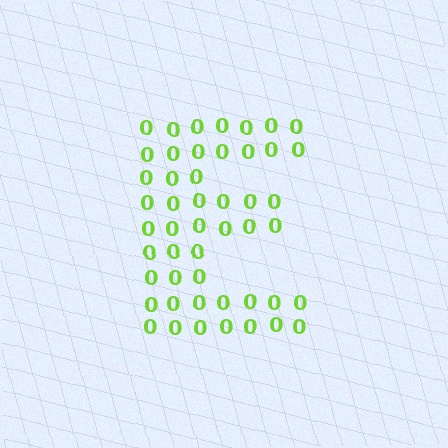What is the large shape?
The large shape is the letter E.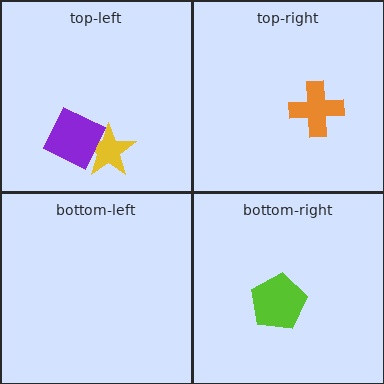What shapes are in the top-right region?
The orange cross.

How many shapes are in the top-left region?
2.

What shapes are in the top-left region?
The yellow star, the purple diamond.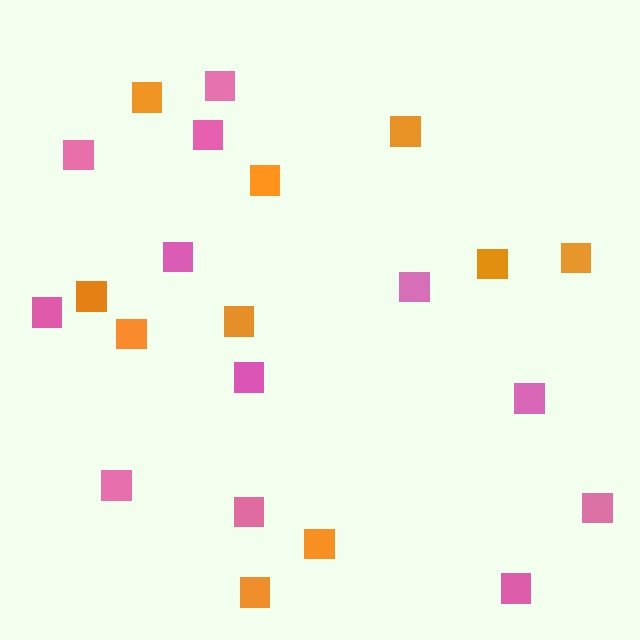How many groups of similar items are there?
There are 2 groups: one group of pink squares (12) and one group of orange squares (10).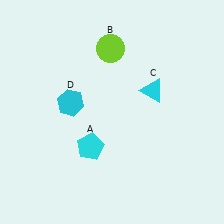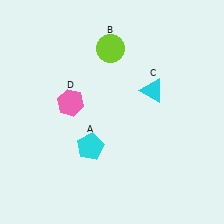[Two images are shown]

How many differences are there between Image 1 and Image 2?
There is 1 difference between the two images.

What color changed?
The hexagon (D) changed from cyan in Image 1 to pink in Image 2.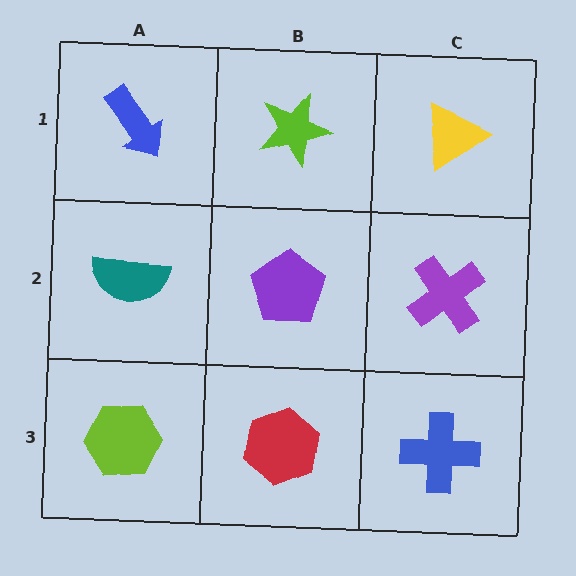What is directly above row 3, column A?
A teal semicircle.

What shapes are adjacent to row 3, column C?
A purple cross (row 2, column C), a red hexagon (row 3, column B).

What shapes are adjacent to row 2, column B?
A lime star (row 1, column B), a red hexagon (row 3, column B), a teal semicircle (row 2, column A), a purple cross (row 2, column C).